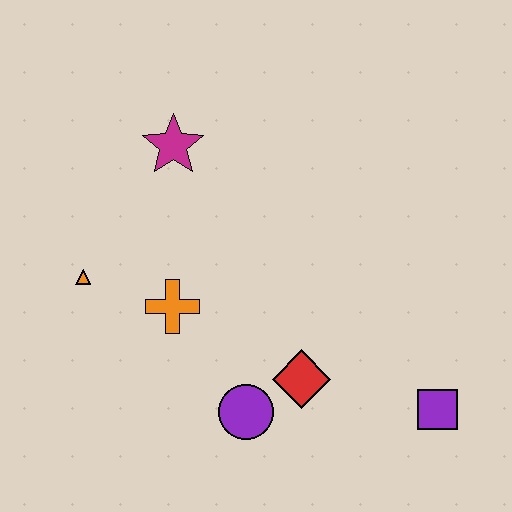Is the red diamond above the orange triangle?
No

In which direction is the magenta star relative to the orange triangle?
The magenta star is above the orange triangle.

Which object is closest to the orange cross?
The orange triangle is closest to the orange cross.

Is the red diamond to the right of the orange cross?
Yes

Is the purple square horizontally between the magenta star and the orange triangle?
No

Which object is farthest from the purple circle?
The magenta star is farthest from the purple circle.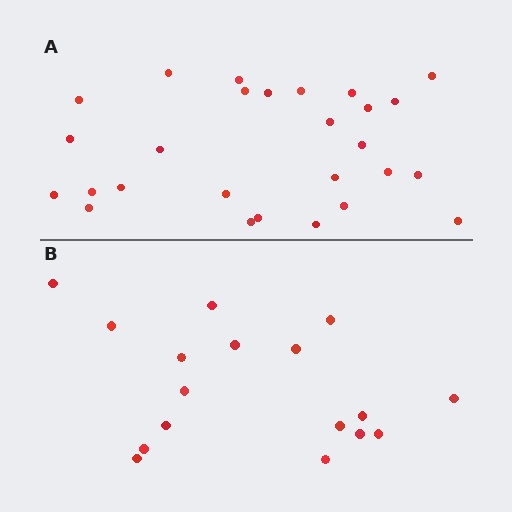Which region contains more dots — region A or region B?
Region A (the top region) has more dots.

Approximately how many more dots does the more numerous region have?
Region A has roughly 10 or so more dots than region B.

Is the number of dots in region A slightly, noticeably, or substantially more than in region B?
Region A has substantially more. The ratio is roughly 1.6 to 1.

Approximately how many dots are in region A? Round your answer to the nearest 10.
About 30 dots. (The exact count is 27, which rounds to 30.)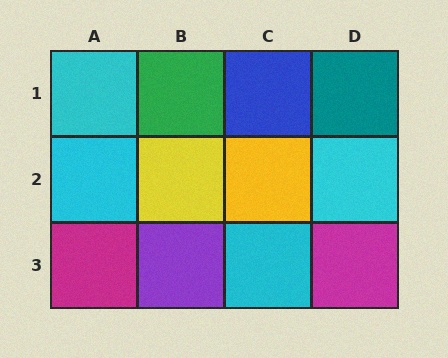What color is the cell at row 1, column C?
Blue.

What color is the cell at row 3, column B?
Purple.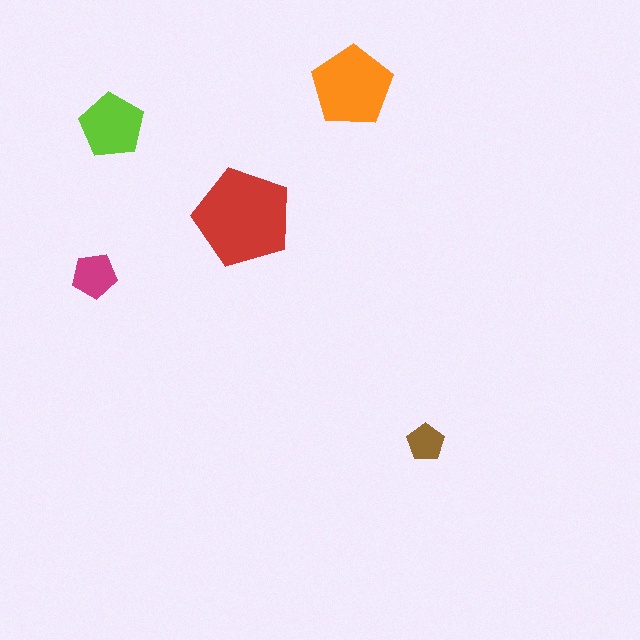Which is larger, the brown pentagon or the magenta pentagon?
The magenta one.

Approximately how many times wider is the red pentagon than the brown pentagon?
About 2.5 times wider.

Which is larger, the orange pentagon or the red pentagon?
The red one.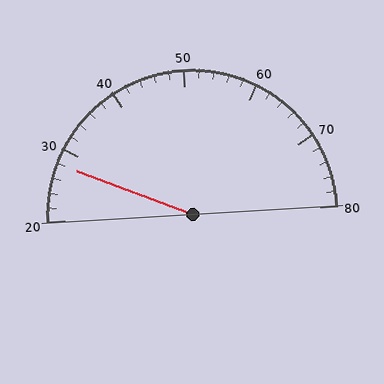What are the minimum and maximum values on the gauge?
The gauge ranges from 20 to 80.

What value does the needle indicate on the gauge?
The needle indicates approximately 28.